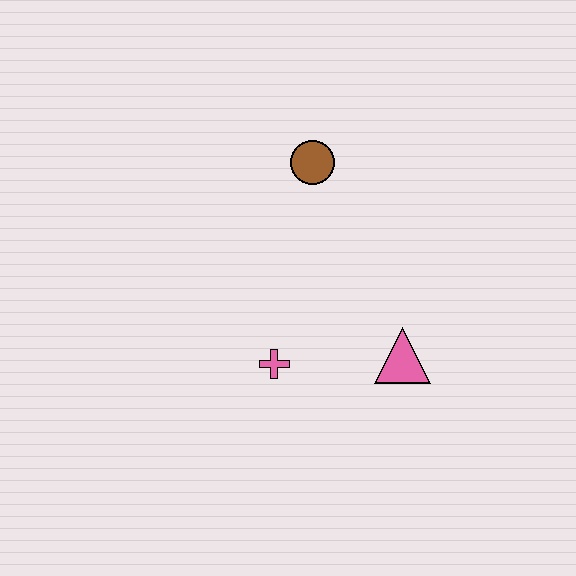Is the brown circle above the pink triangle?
Yes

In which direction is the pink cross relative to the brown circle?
The pink cross is below the brown circle.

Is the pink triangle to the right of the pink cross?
Yes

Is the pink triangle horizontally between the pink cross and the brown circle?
No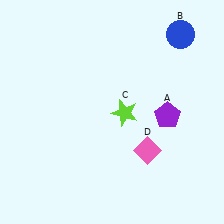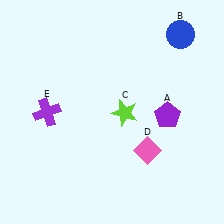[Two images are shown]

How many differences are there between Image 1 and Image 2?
There is 1 difference between the two images.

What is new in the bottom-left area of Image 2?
A purple cross (E) was added in the bottom-left area of Image 2.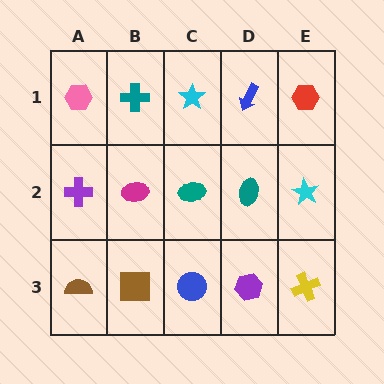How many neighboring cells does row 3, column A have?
2.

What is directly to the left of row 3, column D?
A blue circle.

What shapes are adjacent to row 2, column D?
A blue arrow (row 1, column D), a purple hexagon (row 3, column D), a teal ellipse (row 2, column C), a cyan star (row 2, column E).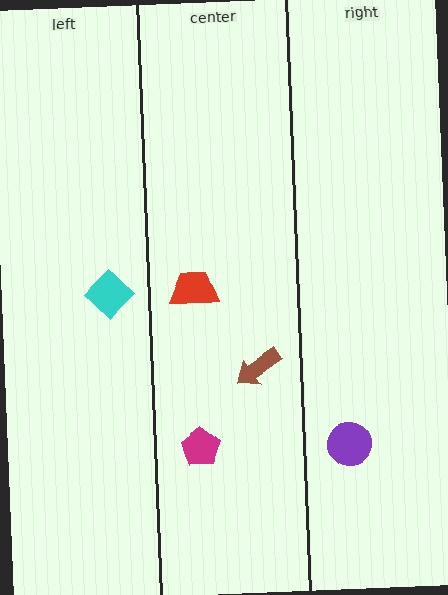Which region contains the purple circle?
The right region.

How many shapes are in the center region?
3.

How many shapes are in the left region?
1.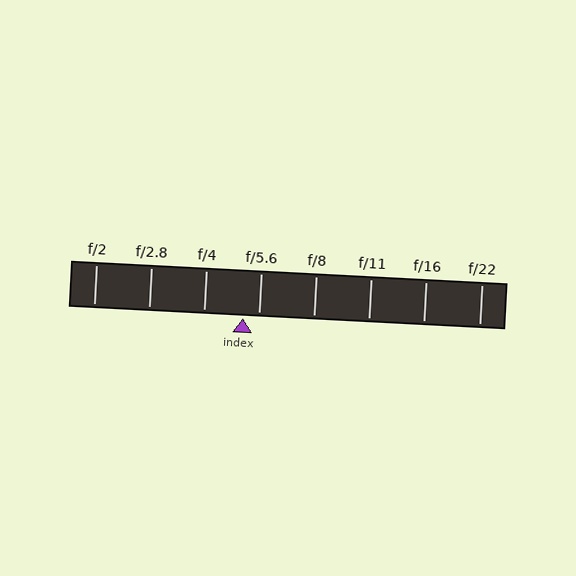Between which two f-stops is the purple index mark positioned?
The index mark is between f/4 and f/5.6.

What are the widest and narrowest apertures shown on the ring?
The widest aperture shown is f/2 and the narrowest is f/22.